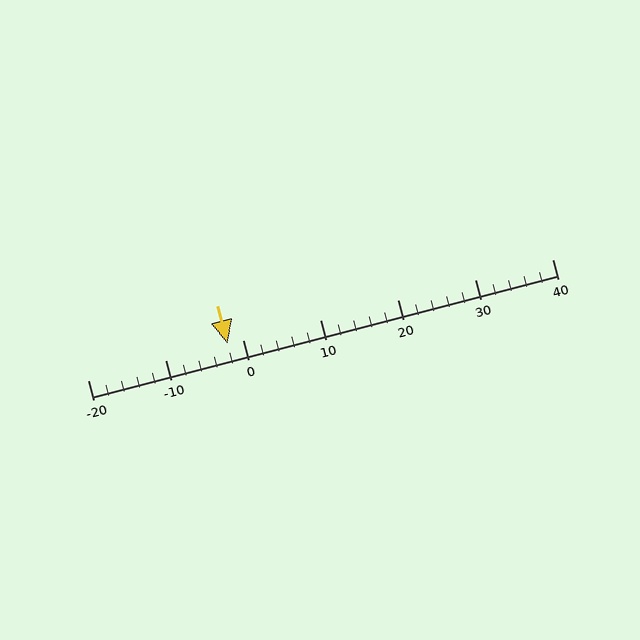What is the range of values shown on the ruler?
The ruler shows values from -20 to 40.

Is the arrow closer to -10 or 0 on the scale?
The arrow is closer to 0.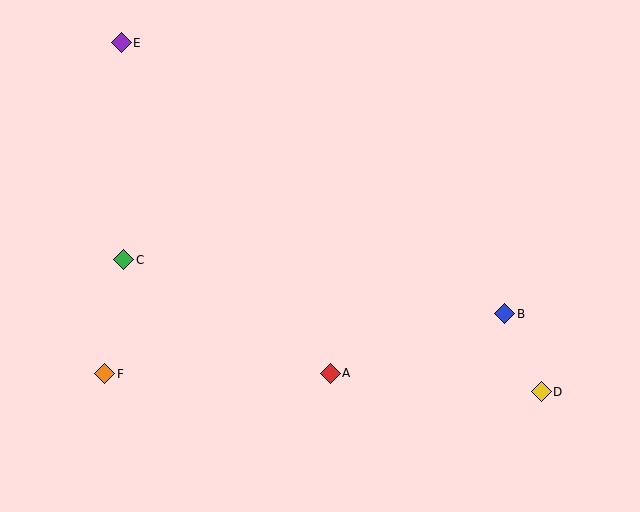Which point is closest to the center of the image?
Point A at (330, 373) is closest to the center.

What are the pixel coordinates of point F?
Point F is at (105, 374).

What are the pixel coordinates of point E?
Point E is at (121, 43).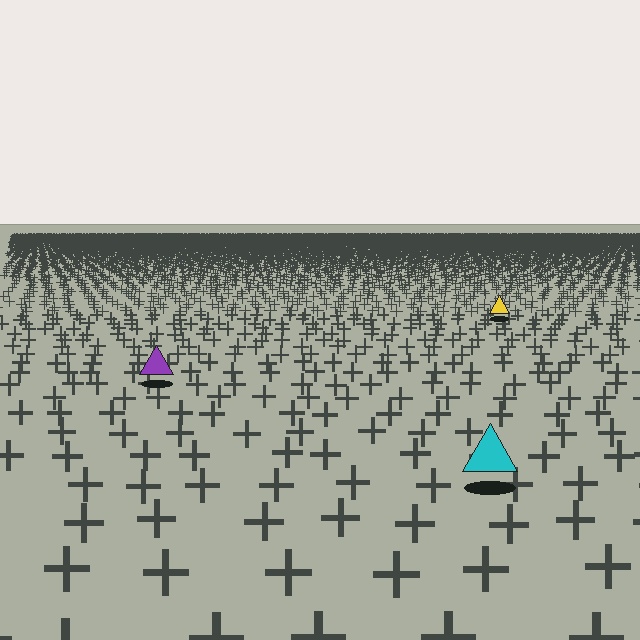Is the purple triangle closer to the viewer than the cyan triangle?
No. The cyan triangle is closer — you can tell from the texture gradient: the ground texture is coarser near it.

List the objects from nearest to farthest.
From nearest to farthest: the cyan triangle, the purple triangle, the yellow triangle.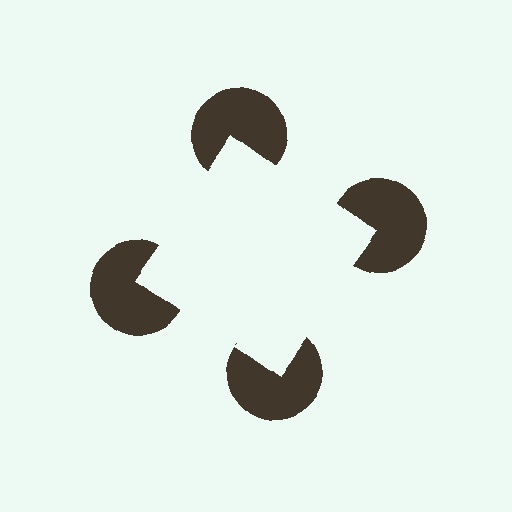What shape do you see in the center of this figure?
An illusory square — its edges are inferred from the aligned wedge cuts in the pac-man discs, not physically drawn.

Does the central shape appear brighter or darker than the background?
It typically appears slightly brighter than the background, even though no actual brightness change is drawn.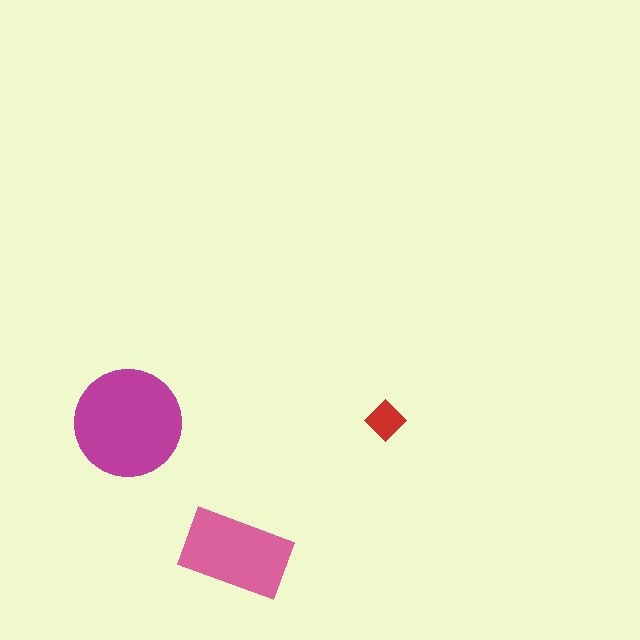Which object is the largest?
The magenta circle.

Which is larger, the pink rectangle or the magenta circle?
The magenta circle.